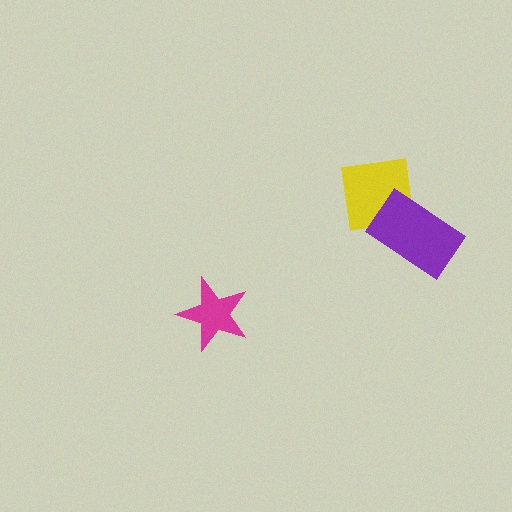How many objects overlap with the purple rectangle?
1 object overlaps with the purple rectangle.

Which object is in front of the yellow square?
The purple rectangle is in front of the yellow square.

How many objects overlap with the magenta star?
0 objects overlap with the magenta star.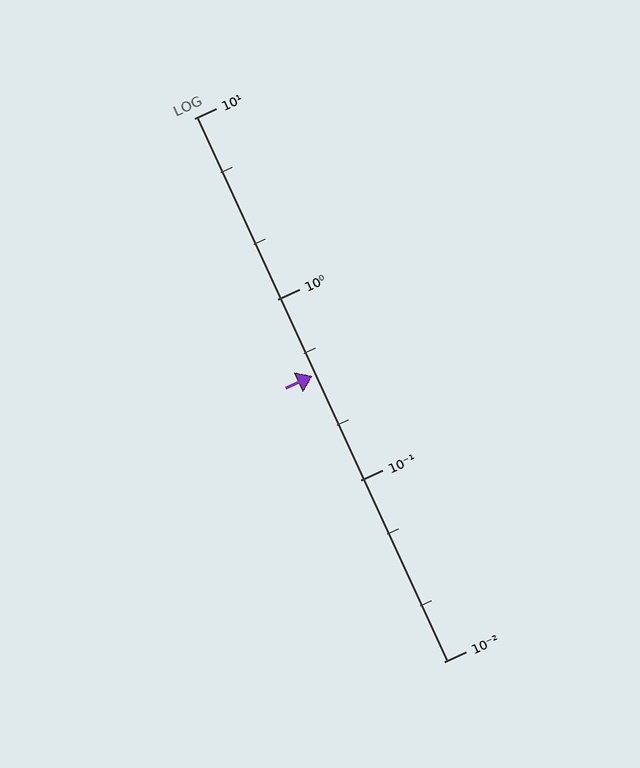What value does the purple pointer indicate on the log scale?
The pointer indicates approximately 0.38.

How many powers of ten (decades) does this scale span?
The scale spans 3 decades, from 0.01 to 10.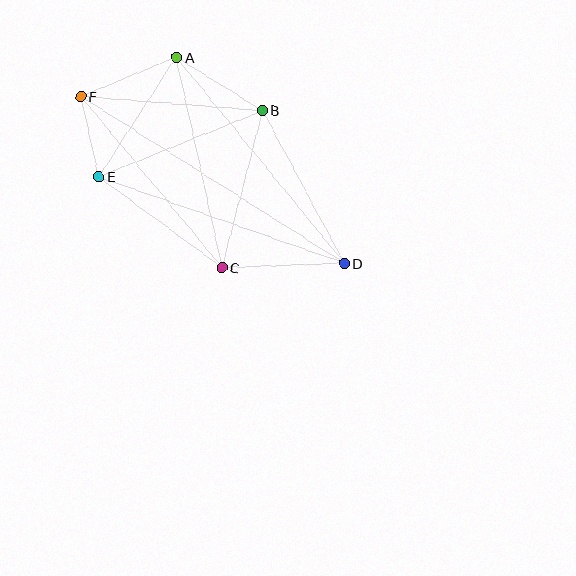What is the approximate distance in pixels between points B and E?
The distance between B and E is approximately 176 pixels.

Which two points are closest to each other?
Points E and F are closest to each other.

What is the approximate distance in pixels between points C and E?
The distance between C and E is approximately 153 pixels.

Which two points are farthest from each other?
Points D and F are farthest from each other.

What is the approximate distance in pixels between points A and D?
The distance between A and D is approximately 265 pixels.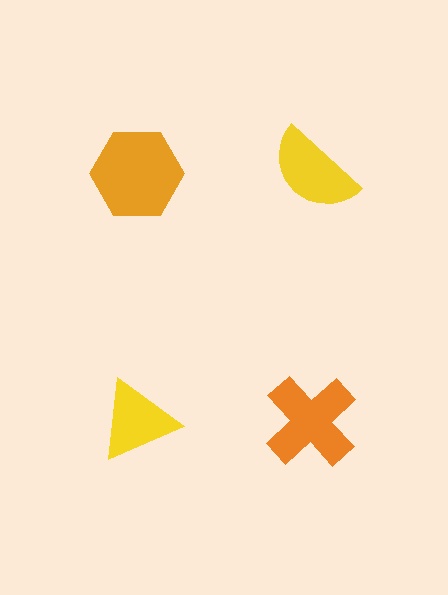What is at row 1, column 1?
An orange hexagon.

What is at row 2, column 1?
A yellow triangle.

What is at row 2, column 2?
An orange cross.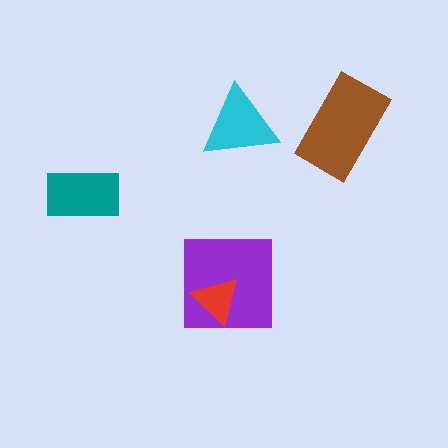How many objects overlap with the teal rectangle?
0 objects overlap with the teal rectangle.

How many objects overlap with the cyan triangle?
0 objects overlap with the cyan triangle.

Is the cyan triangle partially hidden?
No, no other shape covers it.